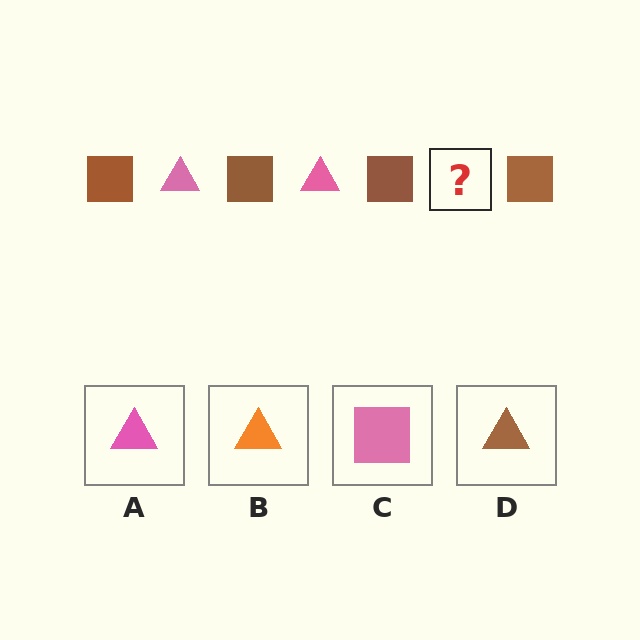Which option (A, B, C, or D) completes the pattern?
A.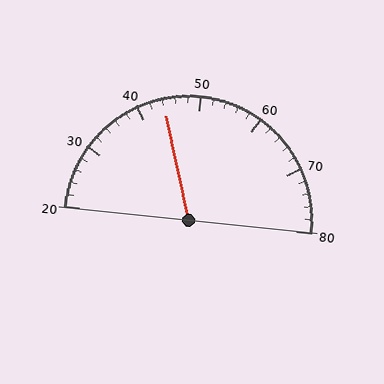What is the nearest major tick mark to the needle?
The nearest major tick mark is 40.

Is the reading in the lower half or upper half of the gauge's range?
The reading is in the lower half of the range (20 to 80).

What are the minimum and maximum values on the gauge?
The gauge ranges from 20 to 80.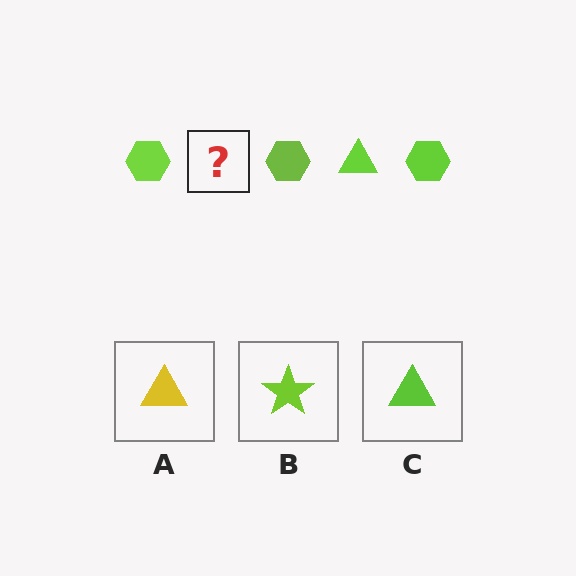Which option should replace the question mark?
Option C.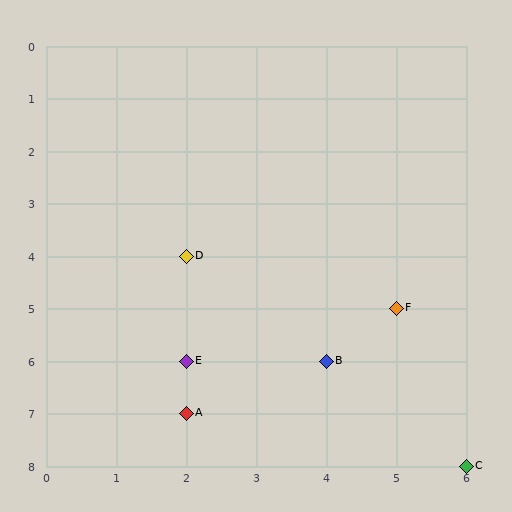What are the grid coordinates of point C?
Point C is at grid coordinates (6, 8).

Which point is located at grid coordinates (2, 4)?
Point D is at (2, 4).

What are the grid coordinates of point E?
Point E is at grid coordinates (2, 6).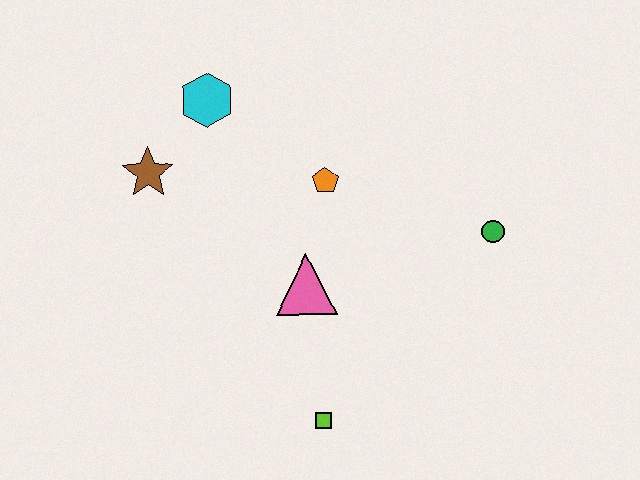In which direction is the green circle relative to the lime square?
The green circle is above the lime square.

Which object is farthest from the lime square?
The cyan hexagon is farthest from the lime square.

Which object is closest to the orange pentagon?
The pink triangle is closest to the orange pentagon.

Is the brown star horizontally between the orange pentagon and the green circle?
No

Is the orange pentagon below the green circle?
No